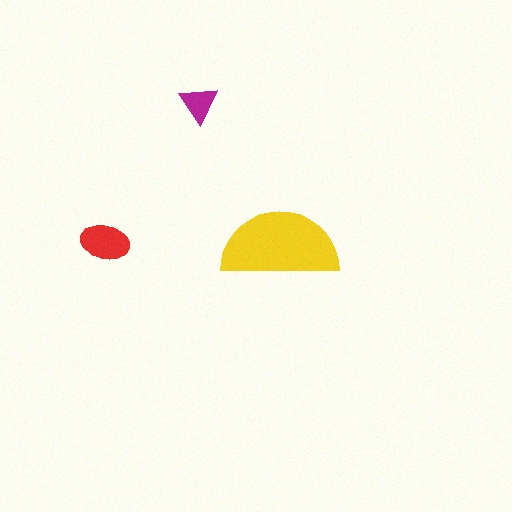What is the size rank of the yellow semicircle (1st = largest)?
1st.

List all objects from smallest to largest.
The magenta triangle, the red ellipse, the yellow semicircle.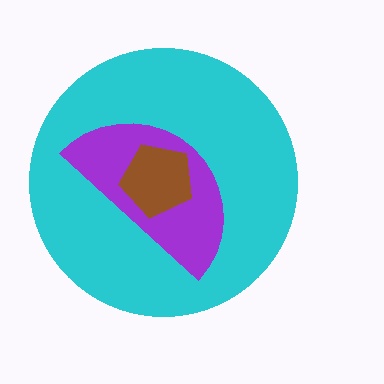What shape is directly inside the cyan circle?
The purple semicircle.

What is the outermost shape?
The cyan circle.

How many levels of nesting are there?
3.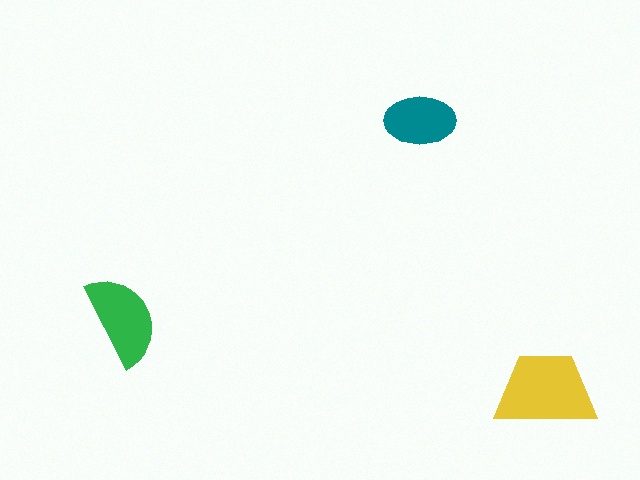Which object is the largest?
The yellow trapezoid.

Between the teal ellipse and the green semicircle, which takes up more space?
The green semicircle.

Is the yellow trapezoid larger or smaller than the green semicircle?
Larger.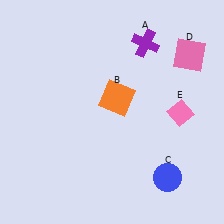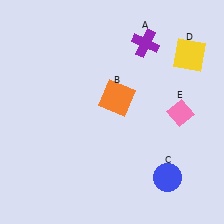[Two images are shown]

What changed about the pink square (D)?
In Image 1, D is pink. In Image 2, it changed to yellow.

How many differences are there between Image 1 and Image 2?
There is 1 difference between the two images.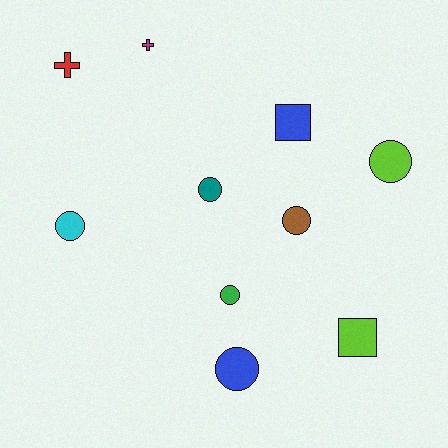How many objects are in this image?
There are 10 objects.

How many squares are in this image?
There are 2 squares.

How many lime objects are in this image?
There are 2 lime objects.